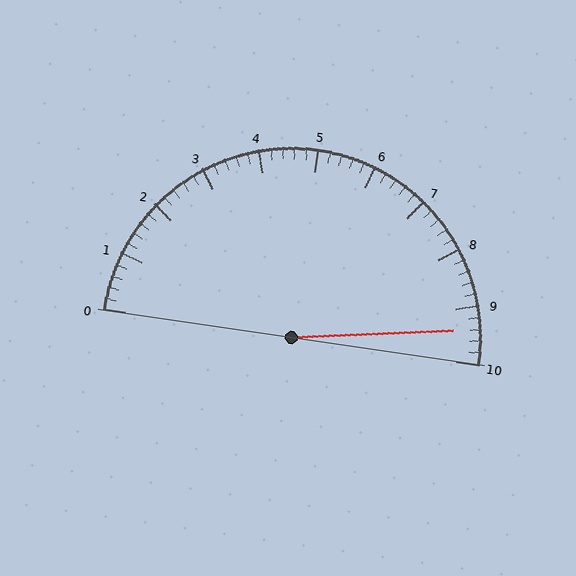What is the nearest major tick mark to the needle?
The nearest major tick mark is 9.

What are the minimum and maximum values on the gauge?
The gauge ranges from 0 to 10.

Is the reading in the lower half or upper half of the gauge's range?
The reading is in the upper half of the range (0 to 10).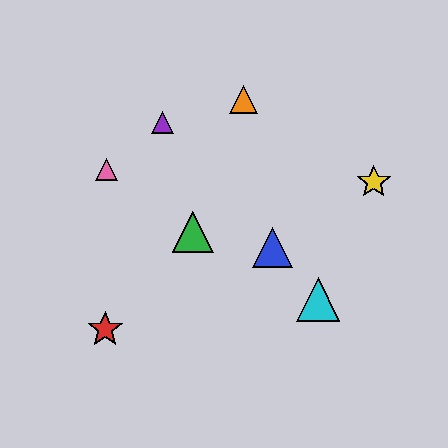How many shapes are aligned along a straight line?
3 shapes (the blue triangle, the purple triangle, the cyan triangle) are aligned along a straight line.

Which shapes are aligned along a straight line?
The blue triangle, the purple triangle, the cyan triangle are aligned along a straight line.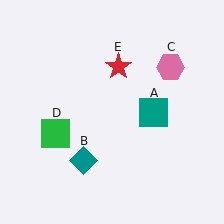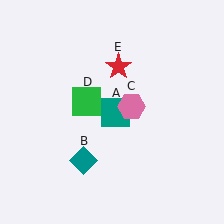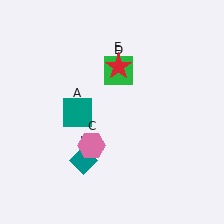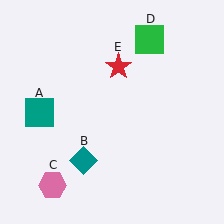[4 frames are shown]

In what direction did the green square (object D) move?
The green square (object D) moved up and to the right.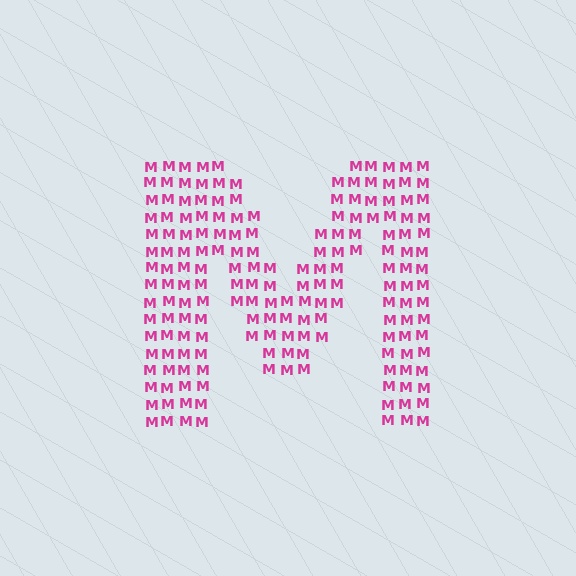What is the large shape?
The large shape is the letter M.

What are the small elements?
The small elements are letter M's.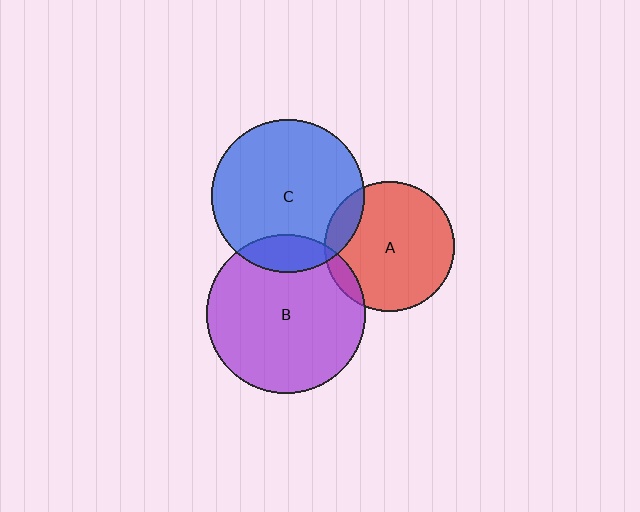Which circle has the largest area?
Circle B (purple).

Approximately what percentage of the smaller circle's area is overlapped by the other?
Approximately 10%.